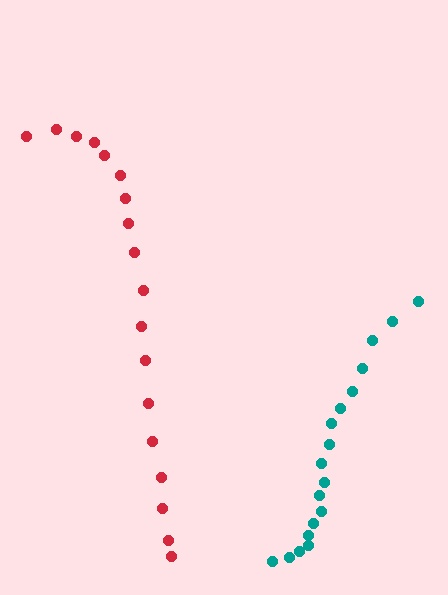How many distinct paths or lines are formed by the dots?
There are 2 distinct paths.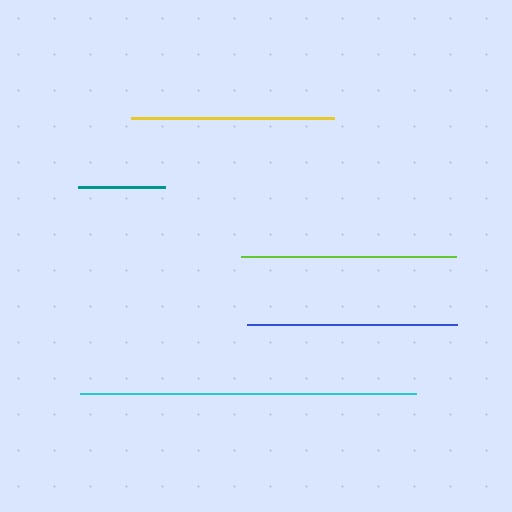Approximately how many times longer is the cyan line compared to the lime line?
The cyan line is approximately 1.6 times the length of the lime line.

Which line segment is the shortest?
The teal line is the shortest at approximately 87 pixels.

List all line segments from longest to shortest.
From longest to shortest: cyan, lime, blue, yellow, teal.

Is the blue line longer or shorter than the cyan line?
The cyan line is longer than the blue line.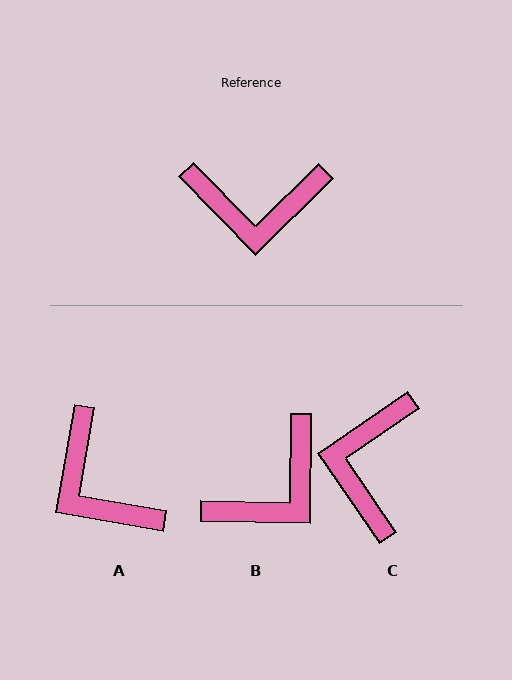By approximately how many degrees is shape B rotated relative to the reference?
Approximately 45 degrees counter-clockwise.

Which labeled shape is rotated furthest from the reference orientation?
C, about 100 degrees away.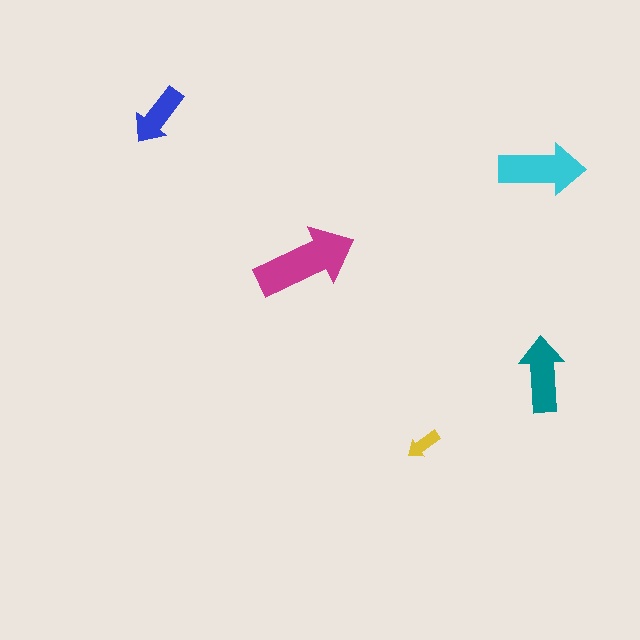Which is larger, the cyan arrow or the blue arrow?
The cyan one.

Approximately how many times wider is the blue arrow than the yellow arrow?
About 2 times wider.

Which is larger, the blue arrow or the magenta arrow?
The magenta one.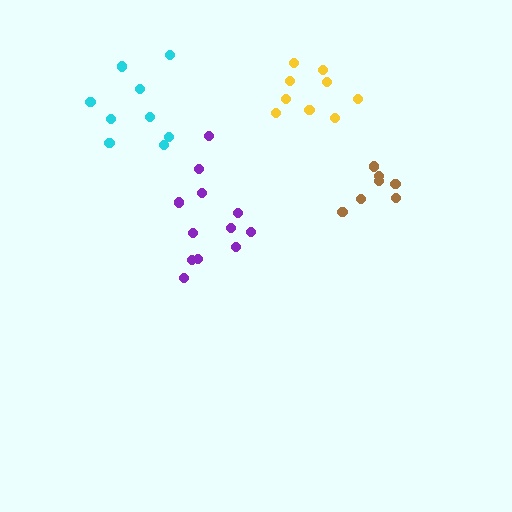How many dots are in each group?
Group 1: 9 dots, Group 2: 12 dots, Group 3: 9 dots, Group 4: 7 dots (37 total).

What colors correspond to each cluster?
The clusters are colored: yellow, purple, cyan, brown.